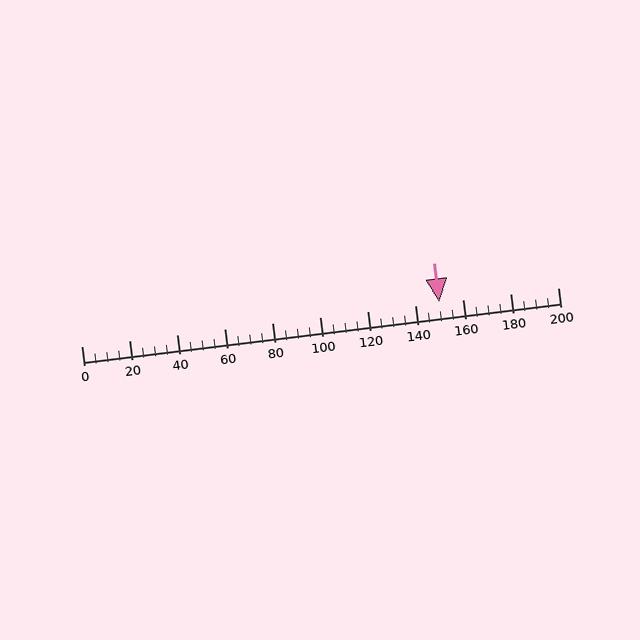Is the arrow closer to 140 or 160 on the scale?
The arrow is closer to 160.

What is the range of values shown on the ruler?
The ruler shows values from 0 to 200.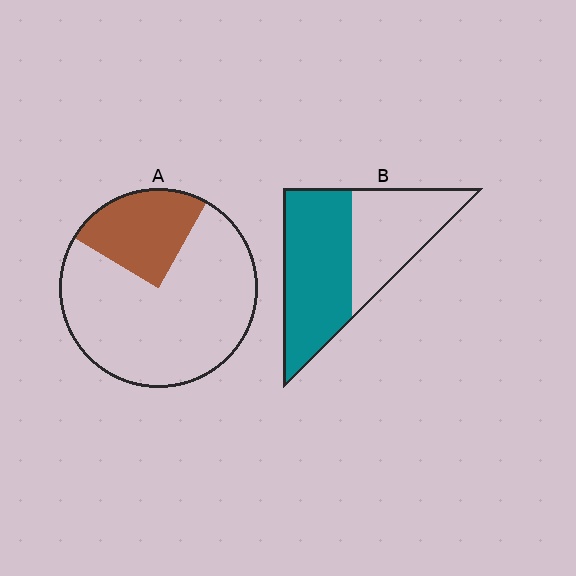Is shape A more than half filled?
No.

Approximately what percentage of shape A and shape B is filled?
A is approximately 25% and B is approximately 55%.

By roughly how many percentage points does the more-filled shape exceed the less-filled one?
By roughly 30 percentage points (B over A).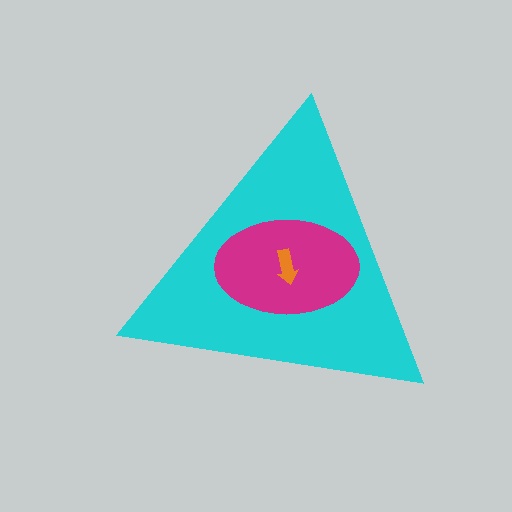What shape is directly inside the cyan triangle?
The magenta ellipse.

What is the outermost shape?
The cyan triangle.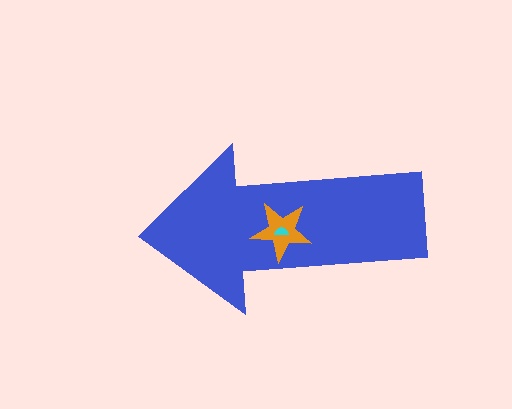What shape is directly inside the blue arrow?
The orange star.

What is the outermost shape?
The blue arrow.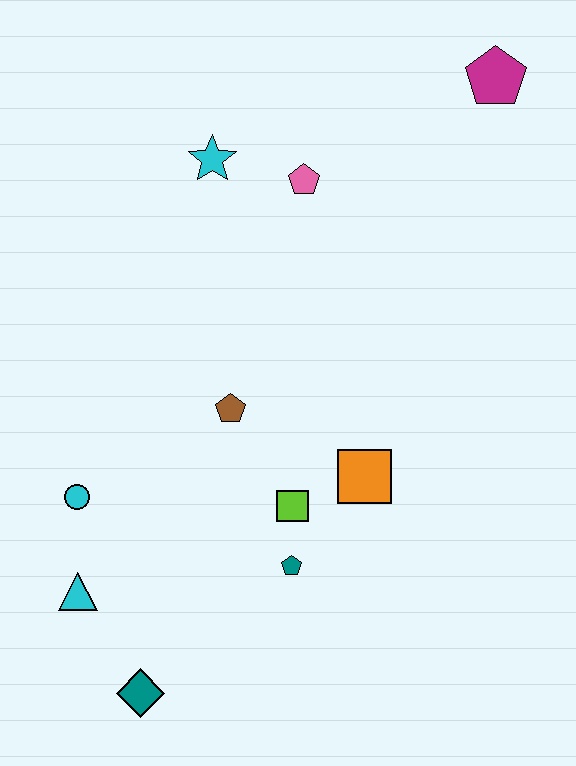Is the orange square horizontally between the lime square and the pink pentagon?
No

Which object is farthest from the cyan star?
The teal diamond is farthest from the cyan star.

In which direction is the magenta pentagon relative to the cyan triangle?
The magenta pentagon is above the cyan triangle.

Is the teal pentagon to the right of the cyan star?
Yes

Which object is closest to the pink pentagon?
The cyan star is closest to the pink pentagon.